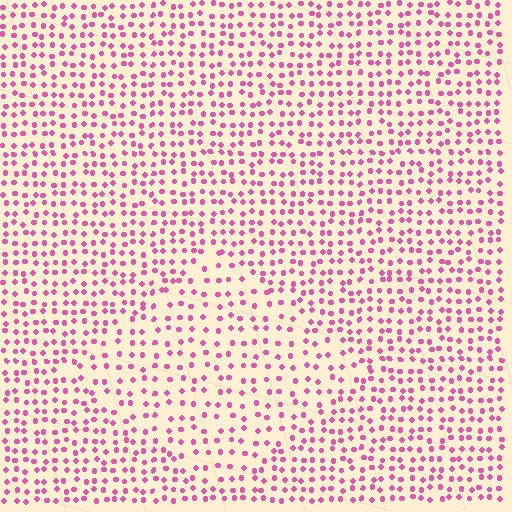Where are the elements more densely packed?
The elements are more densely packed outside the diamond boundary.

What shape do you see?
I see a diamond.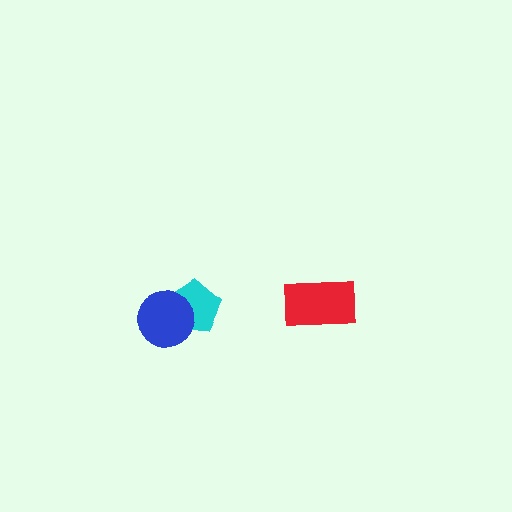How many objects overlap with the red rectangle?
0 objects overlap with the red rectangle.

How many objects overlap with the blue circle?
1 object overlaps with the blue circle.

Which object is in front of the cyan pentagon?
The blue circle is in front of the cyan pentagon.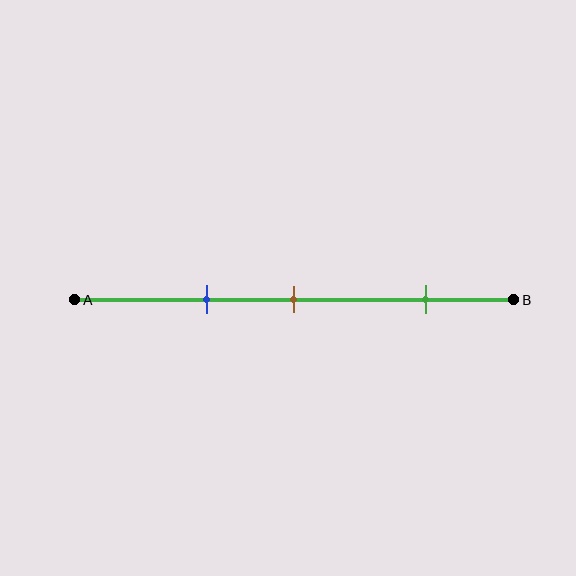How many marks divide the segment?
There are 3 marks dividing the segment.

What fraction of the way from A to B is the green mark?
The green mark is approximately 80% (0.8) of the way from A to B.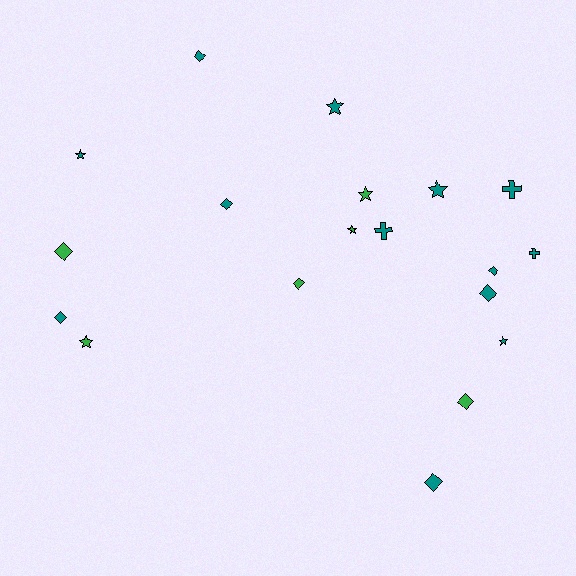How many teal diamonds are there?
There are 6 teal diamonds.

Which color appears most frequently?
Teal, with 13 objects.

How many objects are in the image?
There are 19 objects.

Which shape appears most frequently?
Diamond, with 9 objects.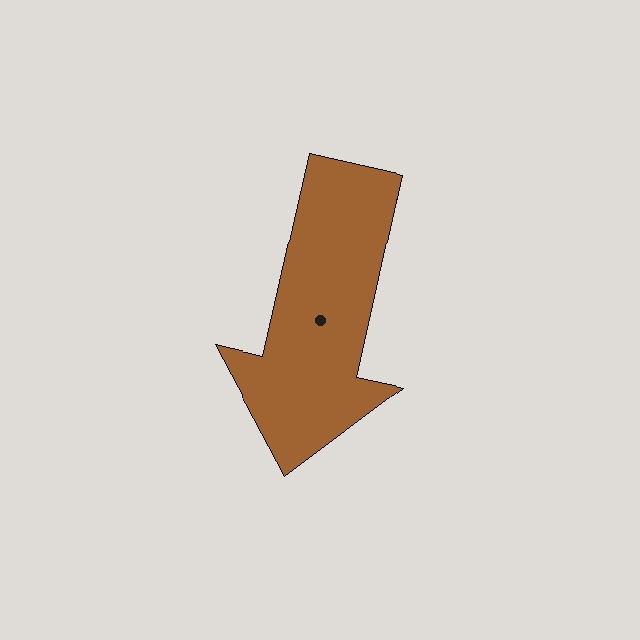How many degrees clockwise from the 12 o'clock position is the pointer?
Approximately 193 degrees.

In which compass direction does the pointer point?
South.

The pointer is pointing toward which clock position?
Roughly 6 o'clock.